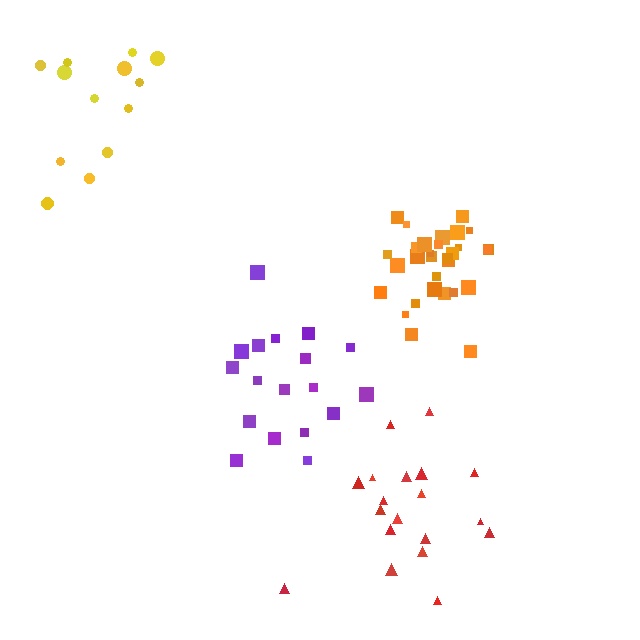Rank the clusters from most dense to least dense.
orange, red, purple, yellow.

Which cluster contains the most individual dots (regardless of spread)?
Orange (30).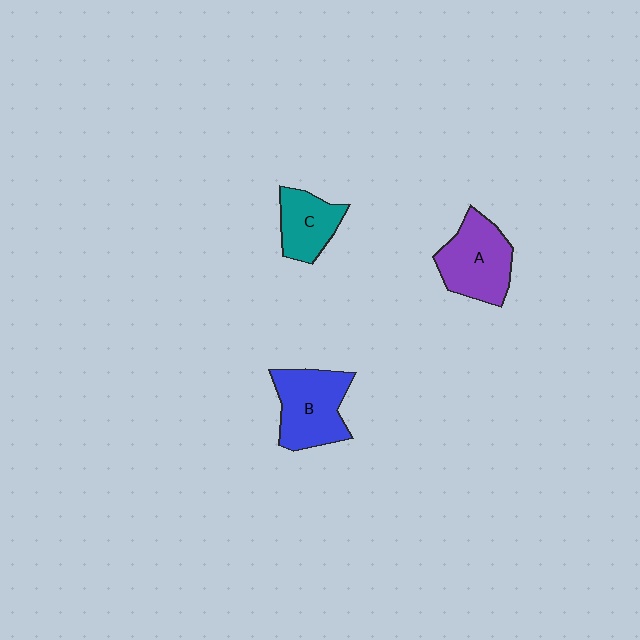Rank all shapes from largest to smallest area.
From largest to smallest: B (blue), A (purple), C (teal).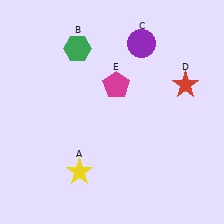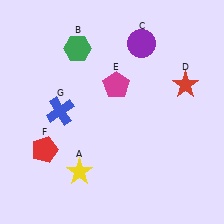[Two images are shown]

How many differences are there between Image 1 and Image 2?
There are 2 differences between the two images.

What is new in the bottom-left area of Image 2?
A red pentagon (F) was added in the bottom-left area of Image 2.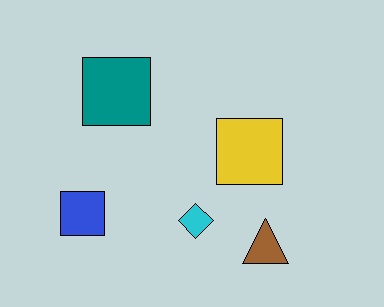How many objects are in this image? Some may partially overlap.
There are 5 objects.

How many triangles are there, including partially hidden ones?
There is 1 triangle.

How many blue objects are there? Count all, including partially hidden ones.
There is 1 blue object.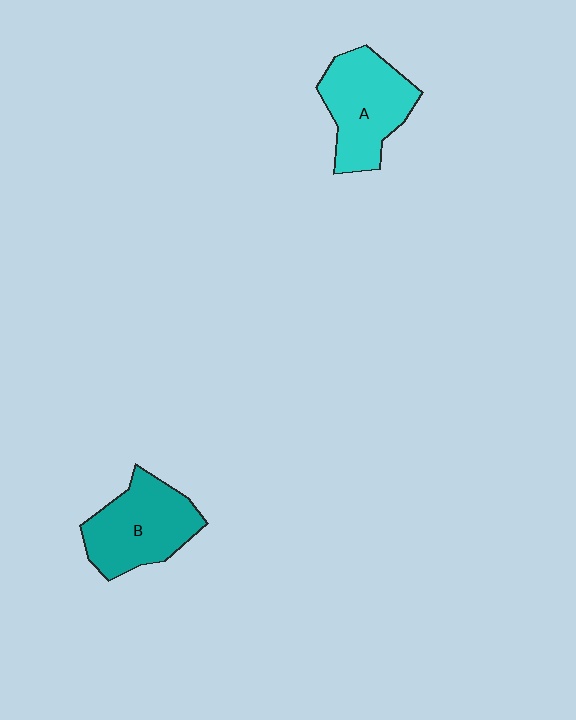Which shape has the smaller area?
Shape B (teal).